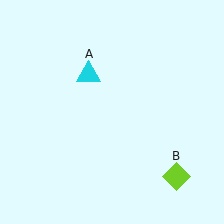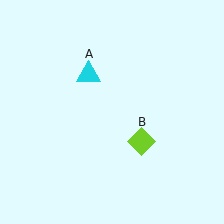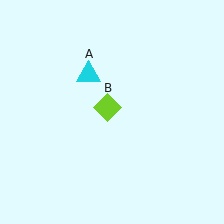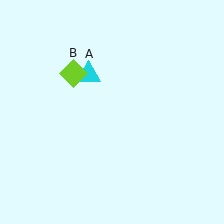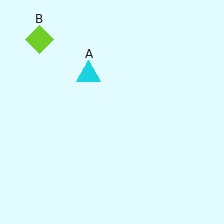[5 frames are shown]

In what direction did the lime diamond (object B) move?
The lime diamond (object B) moved up and to the left.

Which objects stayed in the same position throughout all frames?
Cyan triangle (object A) remained stationary.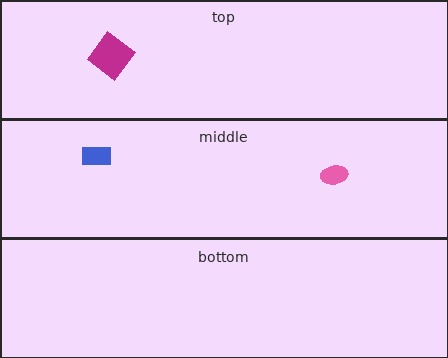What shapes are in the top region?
The magenta diamond.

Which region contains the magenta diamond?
The top region.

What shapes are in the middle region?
The blue rectangle, the pink ellipse.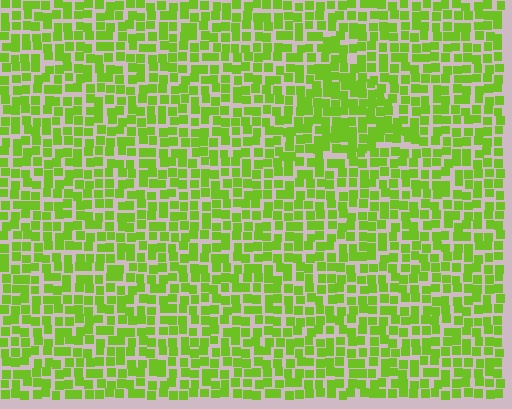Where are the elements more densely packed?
The elements are more densely packed inside the triangle boundary.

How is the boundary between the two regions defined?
The boundary is defined by a change in element density (approximately 1.4x ratio). All elements are the same color, size, and shape.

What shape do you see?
I see a triangle.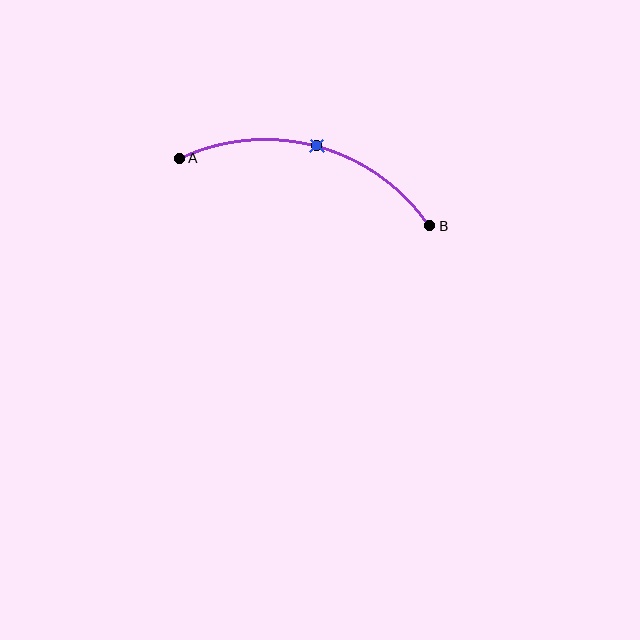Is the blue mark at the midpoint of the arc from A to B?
Yes. The blue mark lies on the arc at equal arc-length from both A and B — it is the arc midpoint.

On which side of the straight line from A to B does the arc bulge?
The arc bulges above the straight line connecting A and B.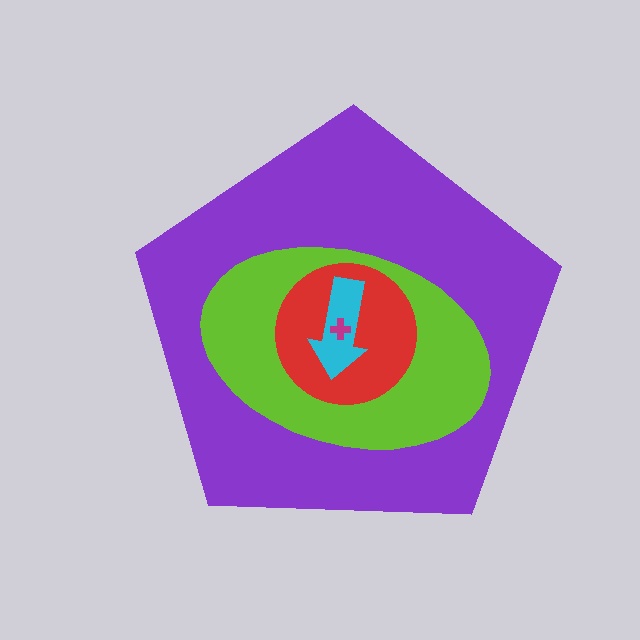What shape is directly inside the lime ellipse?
The red circle.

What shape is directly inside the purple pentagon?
The lime ellipse.